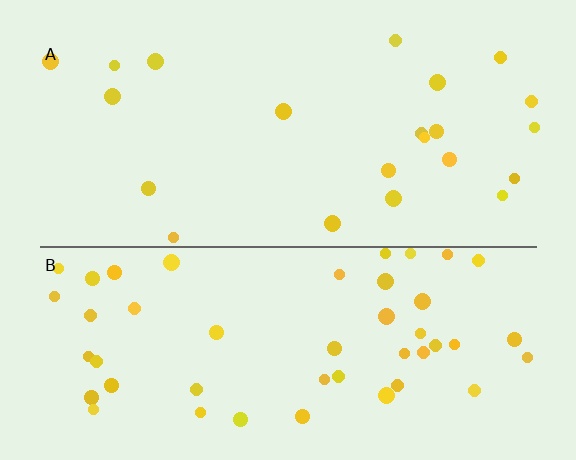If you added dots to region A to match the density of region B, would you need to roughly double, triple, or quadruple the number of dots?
Approximately double.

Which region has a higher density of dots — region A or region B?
B (the bottom).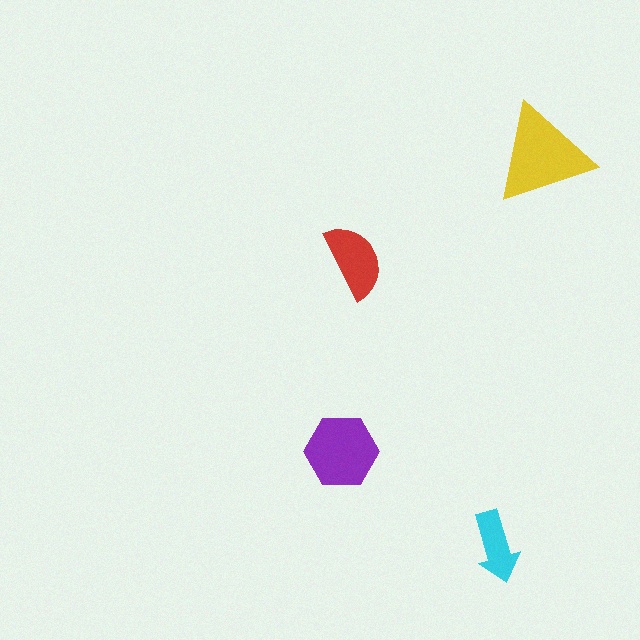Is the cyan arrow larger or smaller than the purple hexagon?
Smaller.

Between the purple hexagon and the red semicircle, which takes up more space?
The purple hexagon.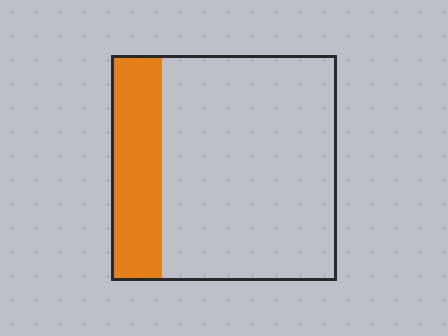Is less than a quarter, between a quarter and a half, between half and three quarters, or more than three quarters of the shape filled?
Less than a quarter.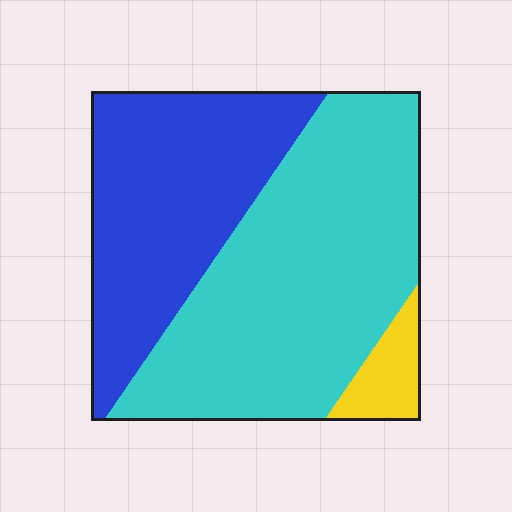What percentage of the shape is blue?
Blue covers roughly 40% of the shape.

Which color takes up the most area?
Cyan, at roughly 55%.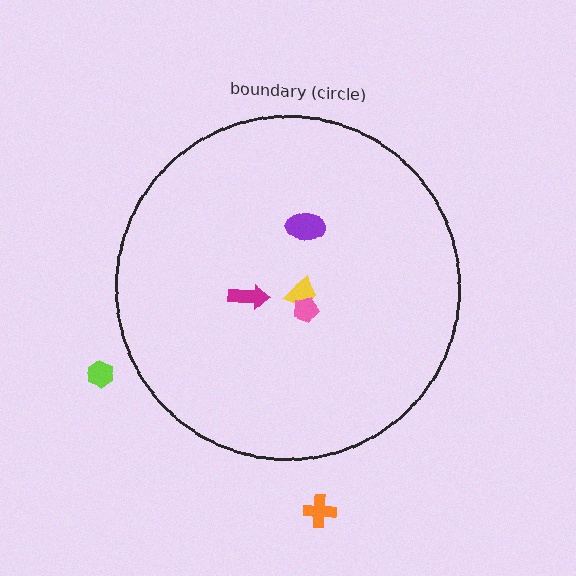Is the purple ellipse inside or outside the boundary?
Inside.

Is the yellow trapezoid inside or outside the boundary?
Inside.